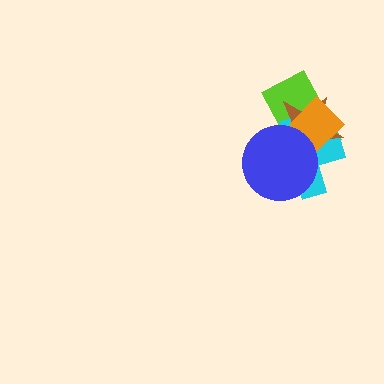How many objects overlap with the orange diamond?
4 objects overlap with the orange diamond.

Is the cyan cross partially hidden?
Yes, it is partially covered by another shape.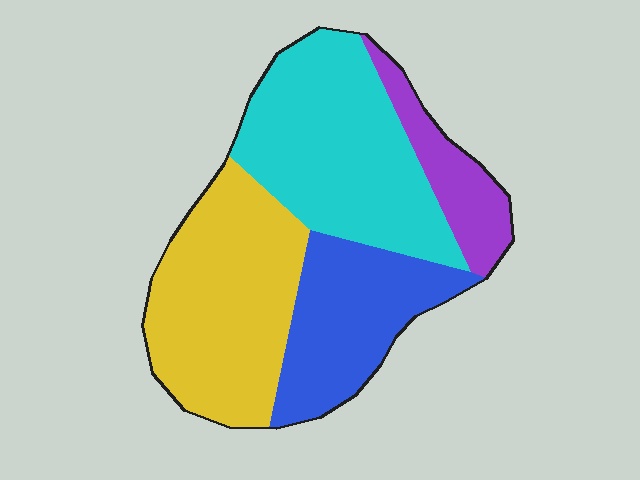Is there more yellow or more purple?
Yellow.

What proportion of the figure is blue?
Blue takes up about one fifth (1/5) of the figure.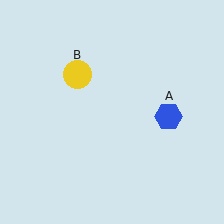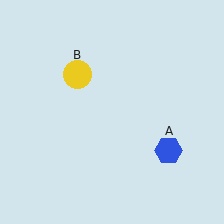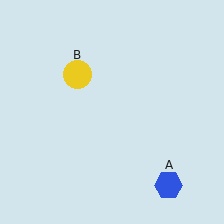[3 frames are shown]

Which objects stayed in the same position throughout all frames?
Yellow circle (object B) remained stationary.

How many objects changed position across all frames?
1 object changed position: blue hexagon (object A).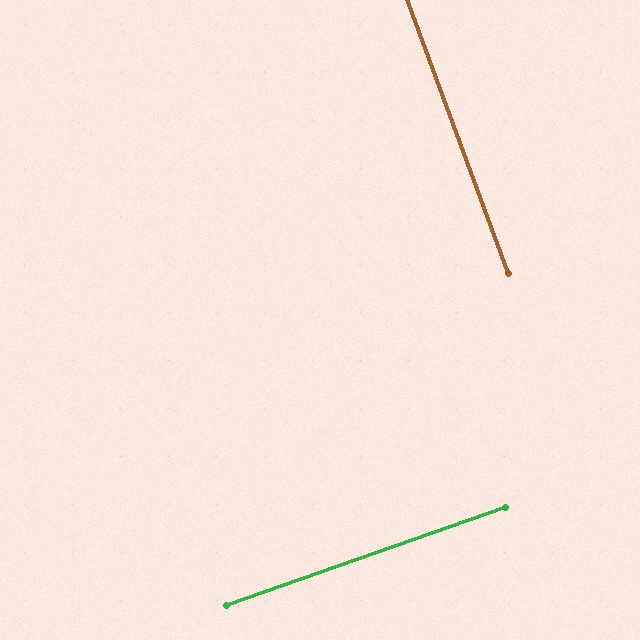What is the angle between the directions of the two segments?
Approximately 89 degrees.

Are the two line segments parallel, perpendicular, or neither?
Perpendicular — they meet at approximately 89°.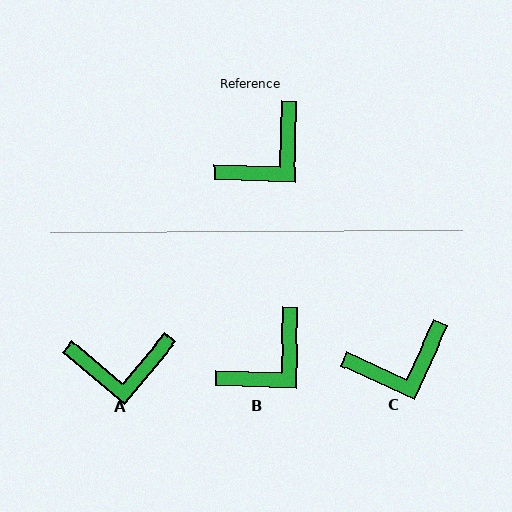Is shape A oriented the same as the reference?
No, it is off by about 39 degrees.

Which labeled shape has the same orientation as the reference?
B.